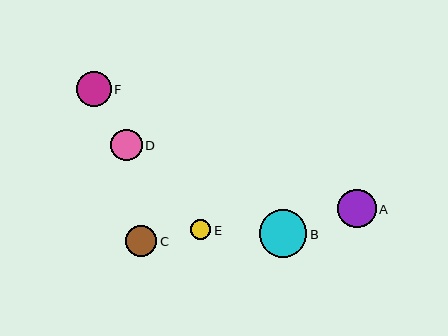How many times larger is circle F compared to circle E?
Circle F is approximately 1.7 times the size of circle E.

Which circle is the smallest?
Circle E is the smallest with a size of approximately 20 pixels.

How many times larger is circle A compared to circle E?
Circle A is approximately 1.9 times the size of circle E.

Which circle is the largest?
Circle B is the largest with a size of approximately 48 pixels.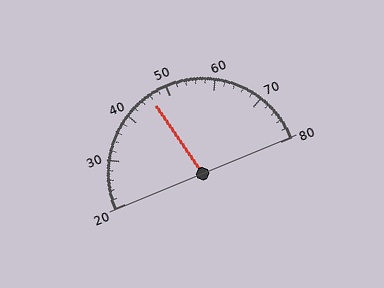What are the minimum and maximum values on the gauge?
The gauge ranges from 20 to 80.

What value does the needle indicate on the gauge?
The needle indicates approximately 46.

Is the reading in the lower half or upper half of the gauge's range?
The reading is in the lower half of the range (20 to 80).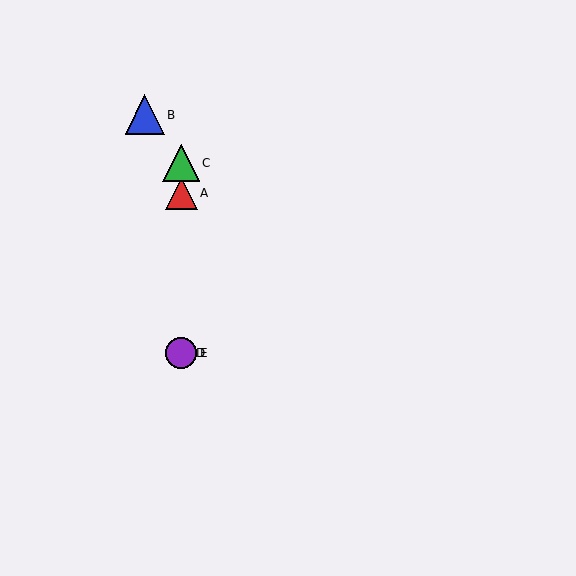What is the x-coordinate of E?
Object E is at x≈181.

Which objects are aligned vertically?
Objects A, C, D, E are aligned vertically.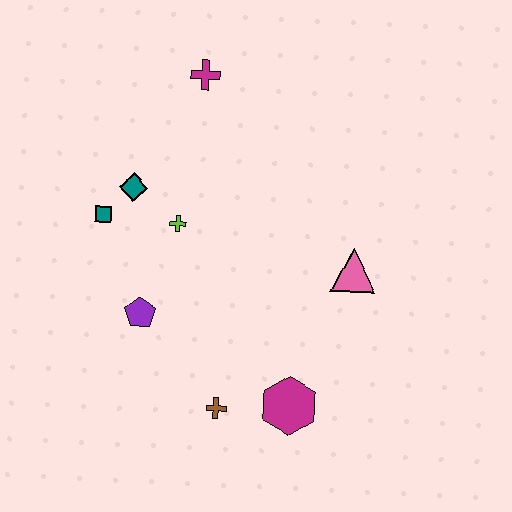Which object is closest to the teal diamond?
The teal square is closest to the teal diamond.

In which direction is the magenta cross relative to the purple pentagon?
The magenta cross is above the purple pentagon.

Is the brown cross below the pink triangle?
Yes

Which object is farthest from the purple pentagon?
The magenta cross is farthest from the purple pentagon.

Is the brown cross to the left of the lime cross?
No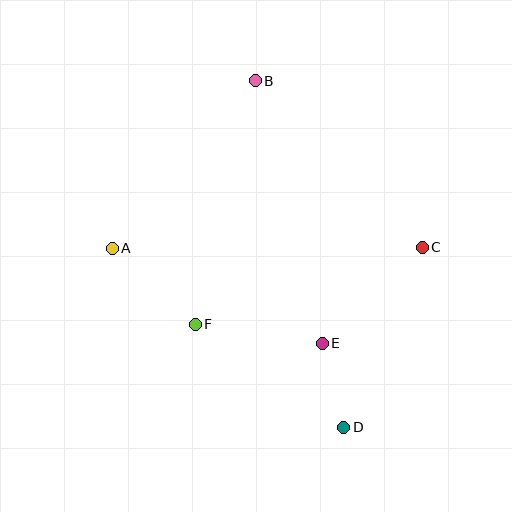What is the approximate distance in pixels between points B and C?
The distance between B and C is approximately 236 pixels.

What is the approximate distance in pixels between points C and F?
The distance between C and F is approximately 240 pixels.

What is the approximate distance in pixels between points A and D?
The distance between A and D is approximately 293 pixels.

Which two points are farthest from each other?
Points B and D are farthest from each other.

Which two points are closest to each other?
Points D and E are closest to each other.